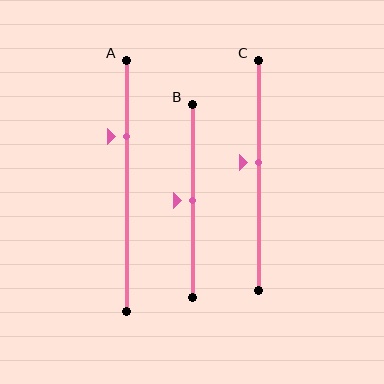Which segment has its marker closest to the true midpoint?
Segment B has its marker closest to the true midpoint.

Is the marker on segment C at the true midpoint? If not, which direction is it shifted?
No, the marker on segment C is shifted upward by about 6% of the segment length.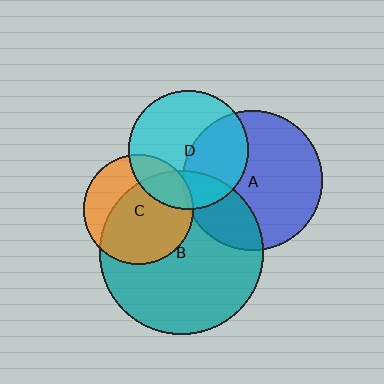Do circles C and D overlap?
Yes.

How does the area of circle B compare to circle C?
Approximately 2.2 times.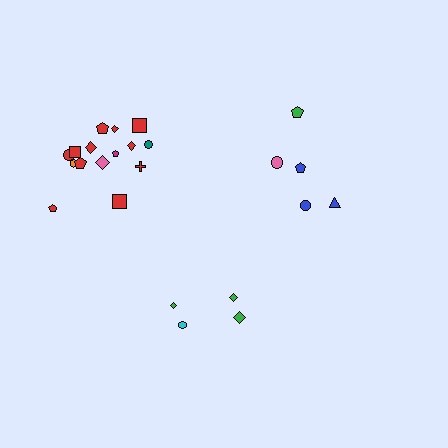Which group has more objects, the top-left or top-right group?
The top-left group.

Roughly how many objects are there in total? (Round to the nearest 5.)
Roughly 25 objects in total.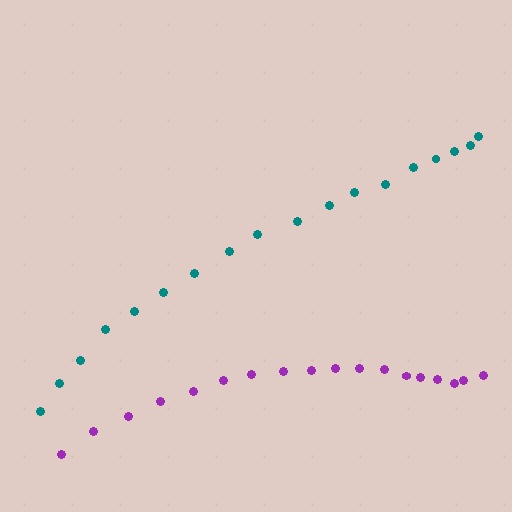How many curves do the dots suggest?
There are 2 distinct paths.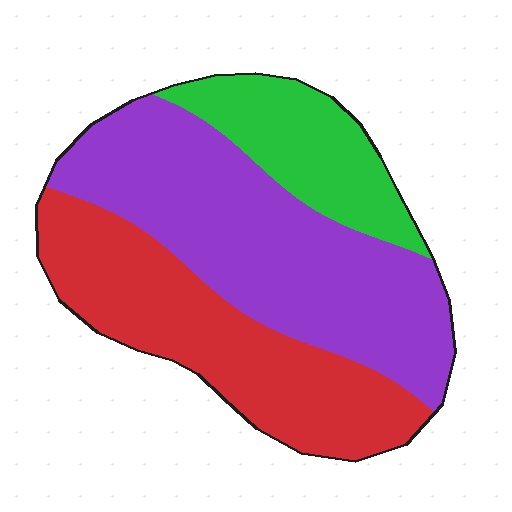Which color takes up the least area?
Green, at roughly 20%.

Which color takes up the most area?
Purple, at roughly 45%.